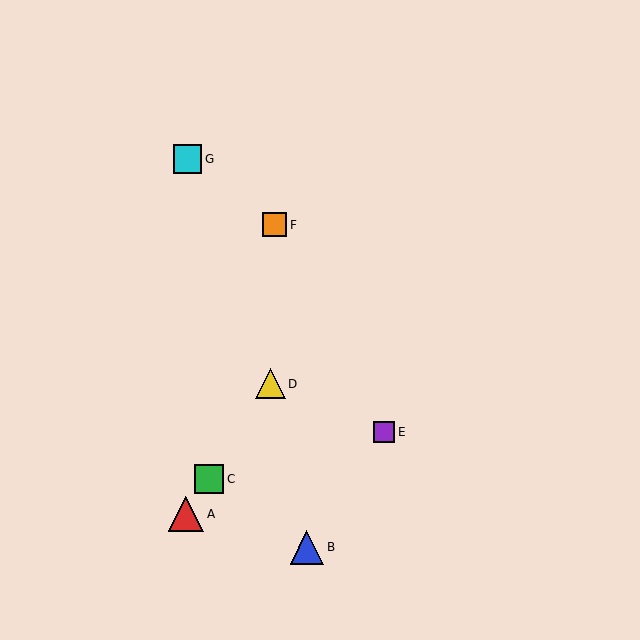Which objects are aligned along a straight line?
Objects A, C, D are aligned along a straight line.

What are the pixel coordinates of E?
Object E is at (384, 432).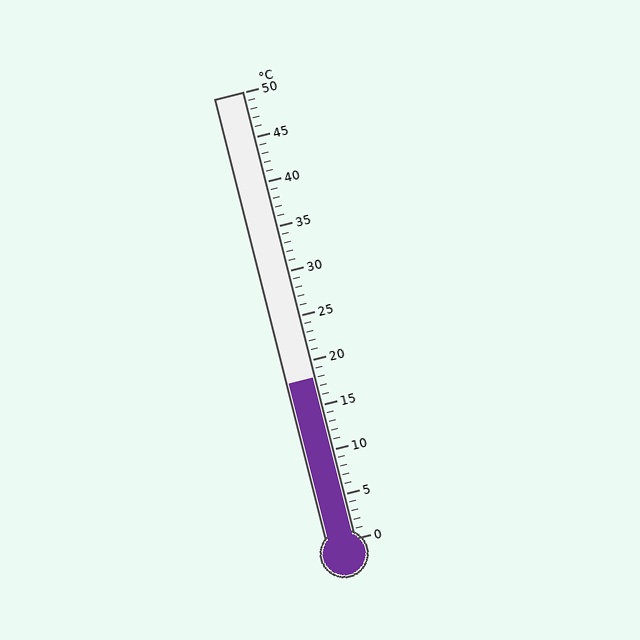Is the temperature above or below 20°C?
The temperature is below 20°C.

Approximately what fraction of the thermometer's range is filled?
The thermometer is filled to approximately 35% of its range.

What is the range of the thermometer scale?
The thermometer scale ranges from 0°C to 50°C.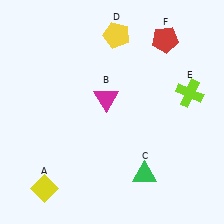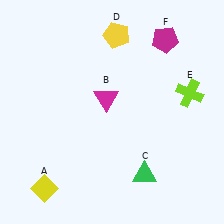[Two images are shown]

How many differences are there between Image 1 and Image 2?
There is 1 difference between the two images.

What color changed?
The pentagon (F) changed from red in Image 1 to magenta in Image 2.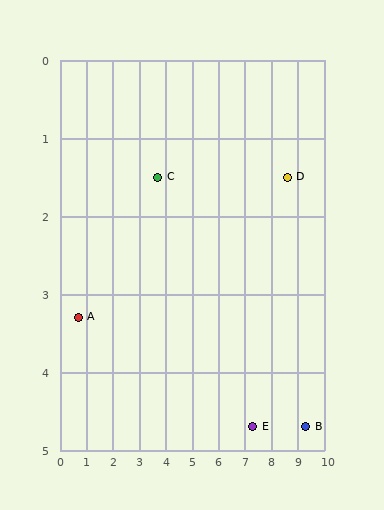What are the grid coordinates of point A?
Point A is at approximately (0.7, 3.3).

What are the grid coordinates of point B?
Point B is at approximately (9.3, 4.7).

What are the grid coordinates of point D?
Point D is at approximately (8.6, 1.5).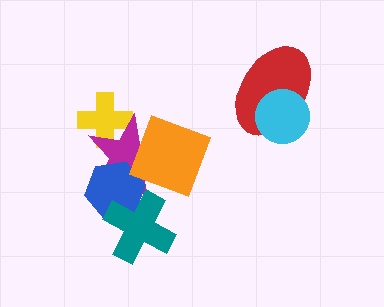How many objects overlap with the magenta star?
4 objects overlap with the magenta star.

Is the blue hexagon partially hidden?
Yes, it is partially covered by another shape.